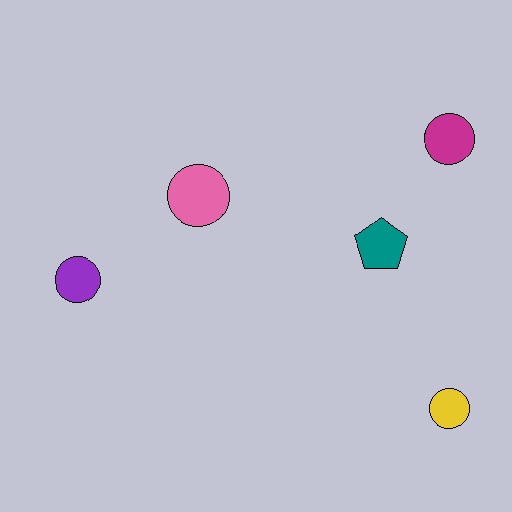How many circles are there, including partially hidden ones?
There are 4 circles.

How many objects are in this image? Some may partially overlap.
There are 5 objects.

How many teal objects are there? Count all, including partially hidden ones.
There is 1 teal object.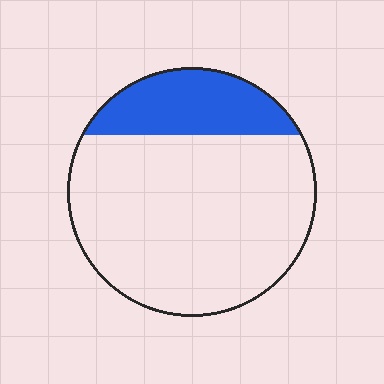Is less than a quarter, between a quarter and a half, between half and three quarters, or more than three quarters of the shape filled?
Less than a quarter.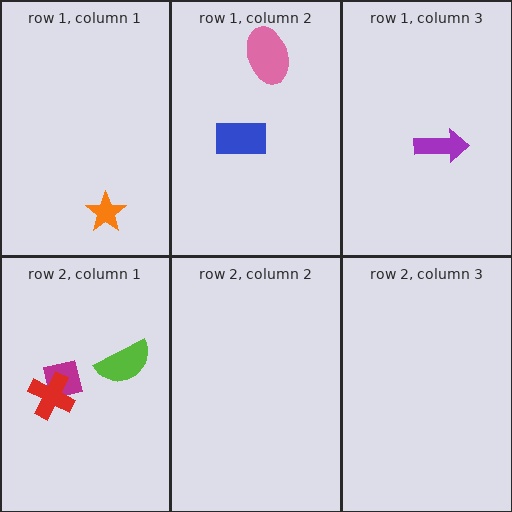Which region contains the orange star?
The row 1, column 1 region.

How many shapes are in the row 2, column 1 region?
3.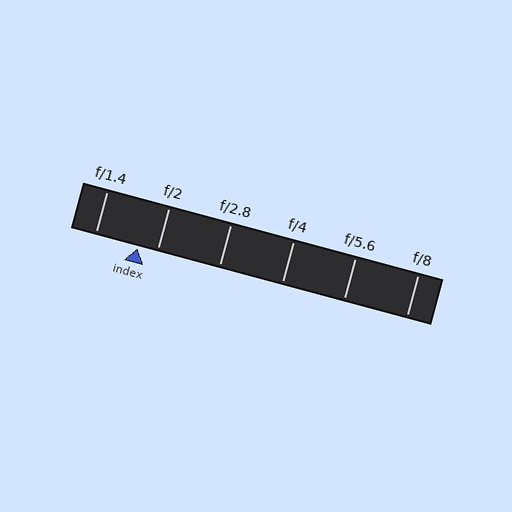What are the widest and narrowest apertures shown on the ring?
The widest aperture shown is f/1.4 and the narrowest is f/8.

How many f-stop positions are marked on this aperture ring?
There are 6 f-stop positions marked.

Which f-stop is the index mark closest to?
The index mark is closest to f/2.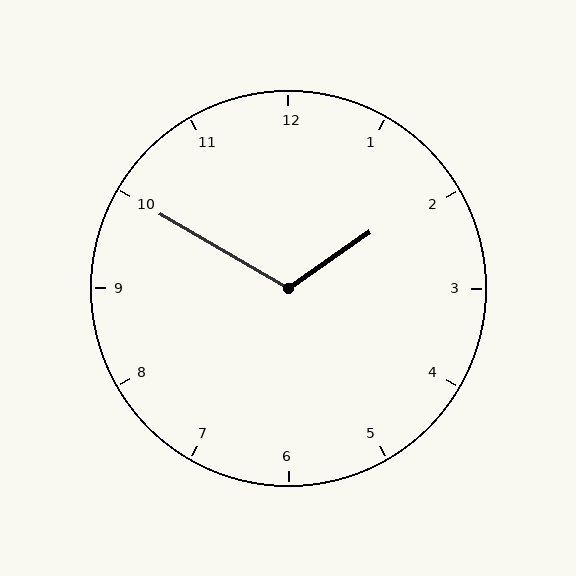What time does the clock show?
1:50.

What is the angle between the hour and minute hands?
Approximately 115 degrees.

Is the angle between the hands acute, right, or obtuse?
It is obtuse.